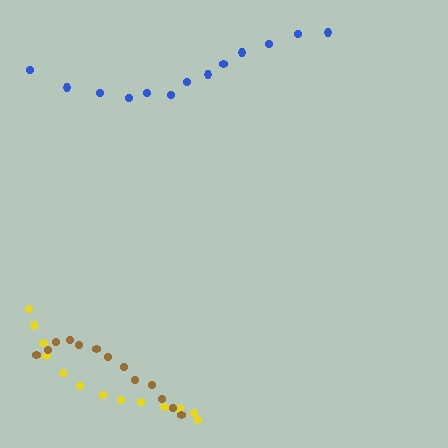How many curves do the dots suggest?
There are 3 distinct paths.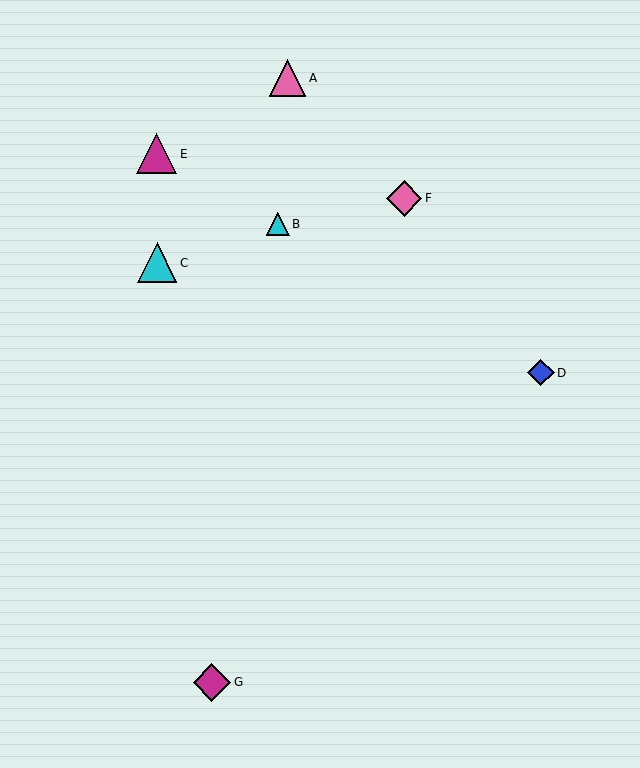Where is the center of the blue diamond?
The center of the blue diamond is at (541, 373).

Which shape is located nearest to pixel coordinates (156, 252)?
The cyan triangle (labeled C) at (157, 263) is nearest to that location.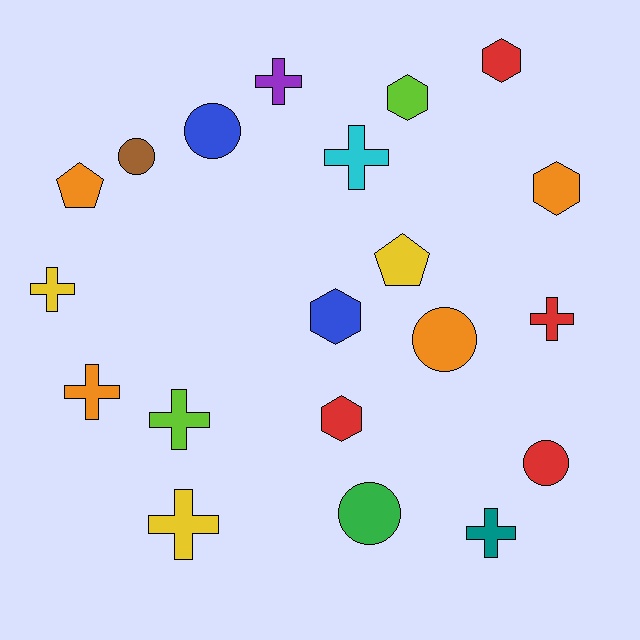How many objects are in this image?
There are 20 objects.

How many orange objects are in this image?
There are 4 orange objects.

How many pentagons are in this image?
There are 2 pentagons.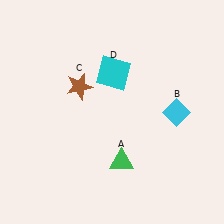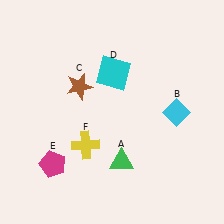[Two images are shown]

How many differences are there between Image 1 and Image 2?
There are 2 differences between the two images.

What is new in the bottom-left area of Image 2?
A yellow cross (F) was added in the bottom-left area of Image 2.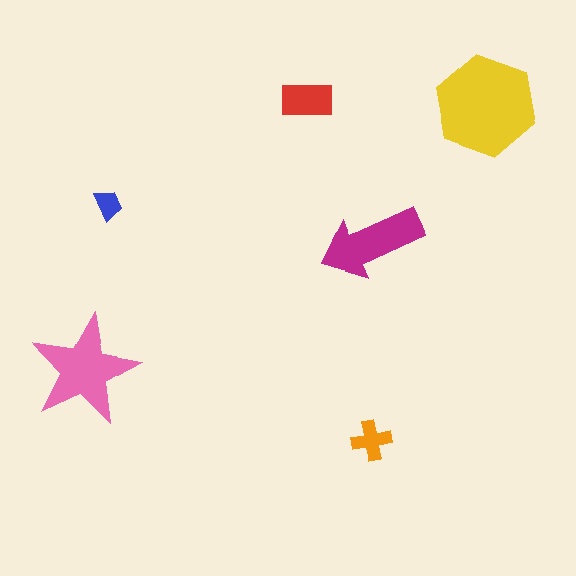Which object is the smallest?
The blue trapezoid.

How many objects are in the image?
There are 6 objects in the image.